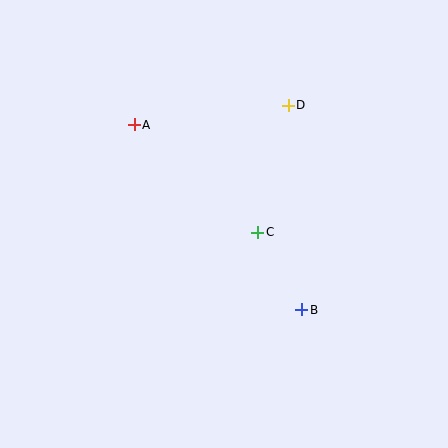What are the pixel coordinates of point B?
Point B is at (302, 310).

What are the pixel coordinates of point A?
Point A is at (134, 125).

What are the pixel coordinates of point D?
Point D is at (288, 105).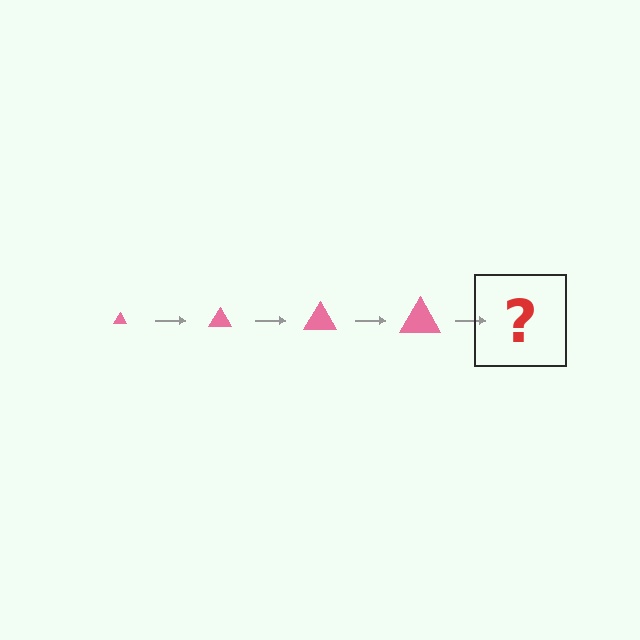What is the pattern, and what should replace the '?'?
The pattern is that the triangle gets progressively larger each step. The '?' should be a pink triangle, larger than the previous one.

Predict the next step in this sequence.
The next step is a pink triangle, larger than the previous one.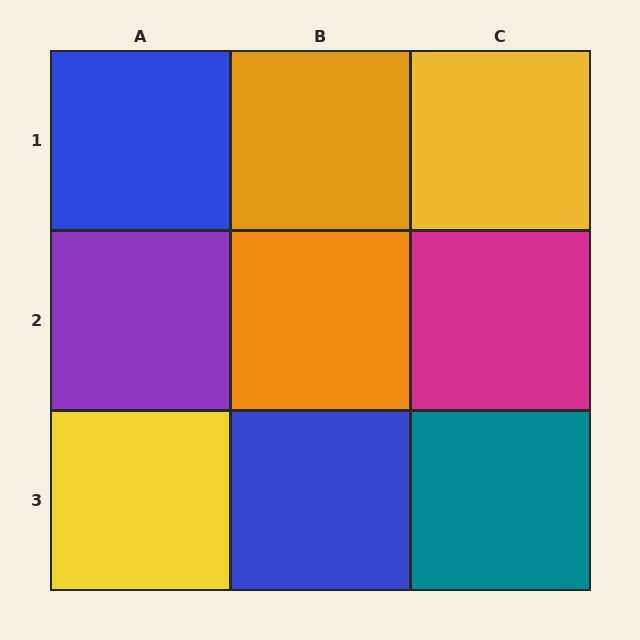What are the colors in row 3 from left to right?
Yellow, blue, teal.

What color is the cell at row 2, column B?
Orange.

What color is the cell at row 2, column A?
Purple.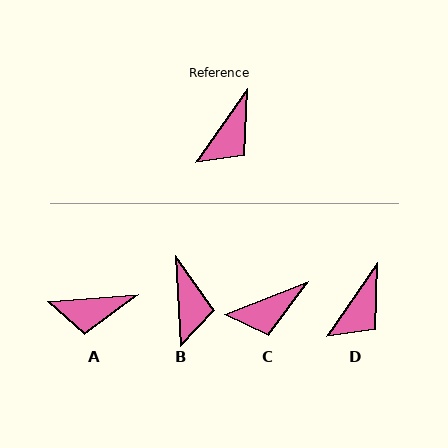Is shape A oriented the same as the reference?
No, it is off by about 51 degrees.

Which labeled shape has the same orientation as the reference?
D.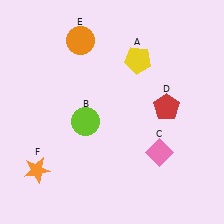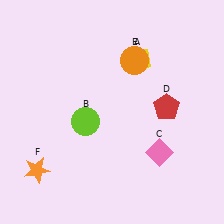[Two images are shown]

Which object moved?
The orange circle (E) moved right.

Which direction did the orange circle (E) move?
The orange circle (E) moved right.